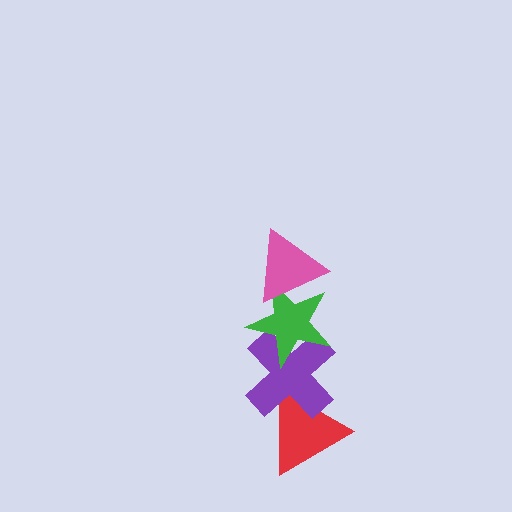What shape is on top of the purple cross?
The green star is on top of the purple cross.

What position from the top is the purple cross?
The purple cross is 3rd from the top.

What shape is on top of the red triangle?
The purple cross is on top of the red triangle.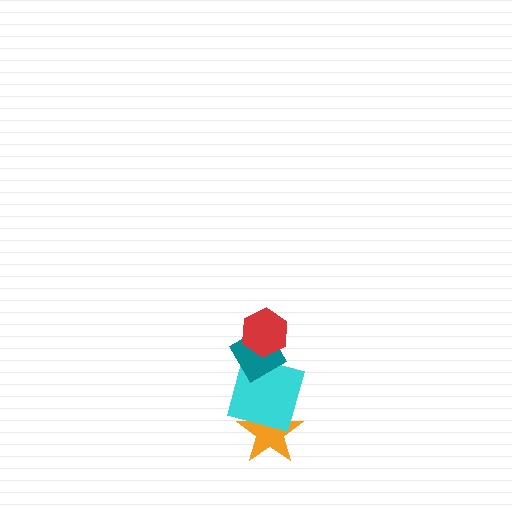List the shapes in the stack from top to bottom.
From top to bottom: the red hexagon, the teal diamond, the cyan square, the orange star.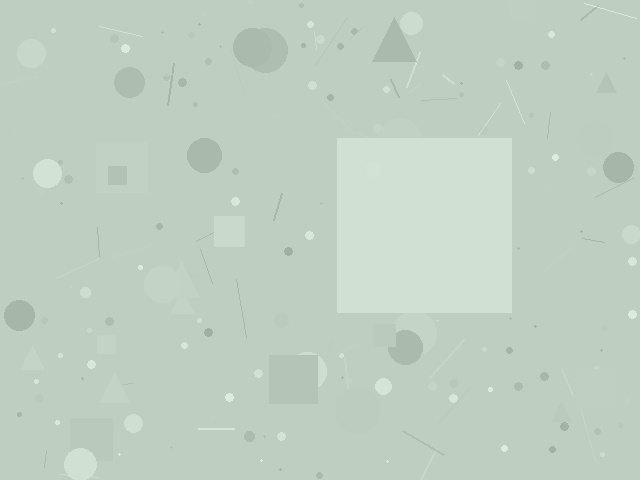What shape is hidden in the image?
A square is hidden in the image.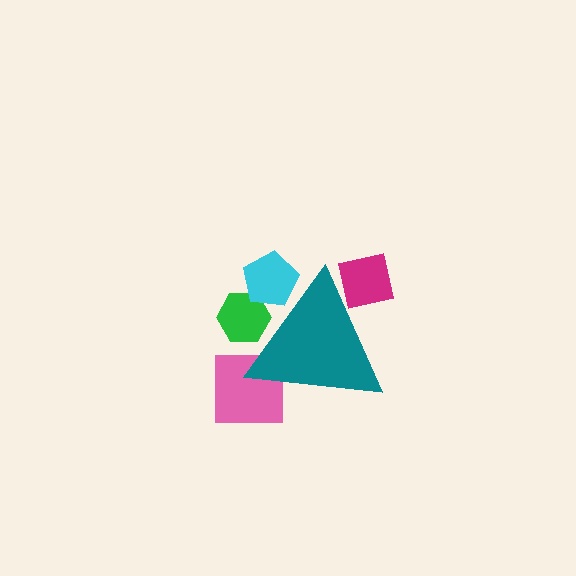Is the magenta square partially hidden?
Yes, the magenta square is partially hidden behind the teal triangle.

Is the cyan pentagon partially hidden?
Yes, the cyan pentagon is partially hidden behind the teal triangle.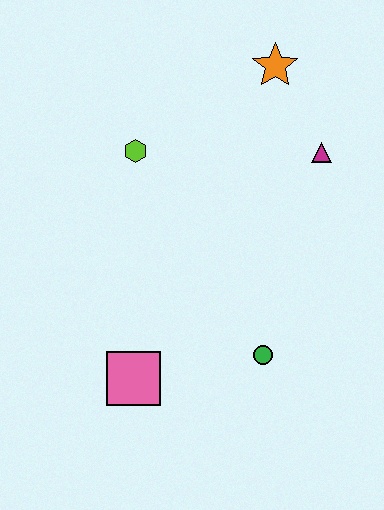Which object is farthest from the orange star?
The pink square is farthest from the orange star.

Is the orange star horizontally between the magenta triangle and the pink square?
Yes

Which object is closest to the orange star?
The magenta triangle is closest to the orange star.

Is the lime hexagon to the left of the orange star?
Yes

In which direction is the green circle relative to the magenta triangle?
The green circle is below the magenta triangle.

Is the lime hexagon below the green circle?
No